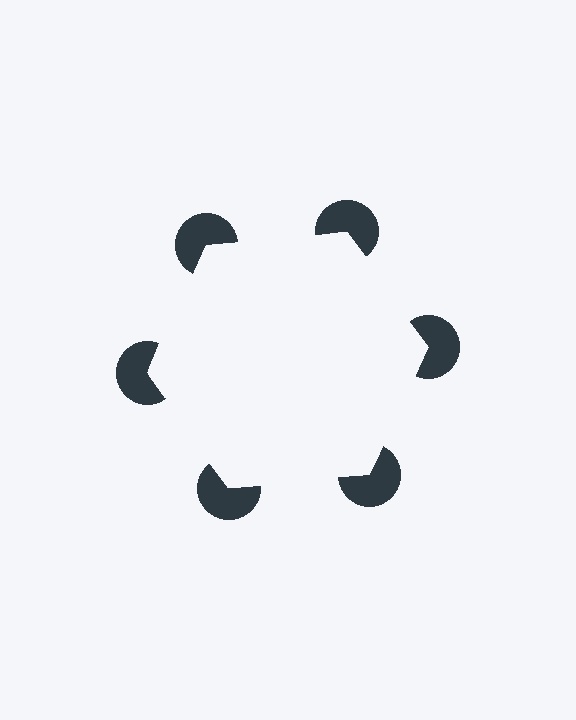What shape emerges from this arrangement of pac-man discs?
An illusory hexagon — its edges are inferred from the aligned wedge cuts in the pac-man discs, not physically drawn.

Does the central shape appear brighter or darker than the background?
It typically appears slightly brighter than the background, even though no actual brightness change is drawn.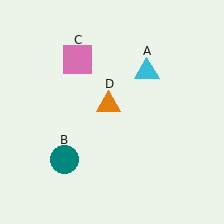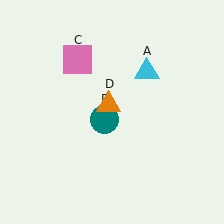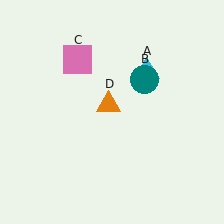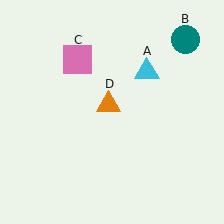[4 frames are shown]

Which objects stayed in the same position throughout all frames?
Cyan triangle (object A) and pink square (object C) and orange triangle (object D) remained stationary.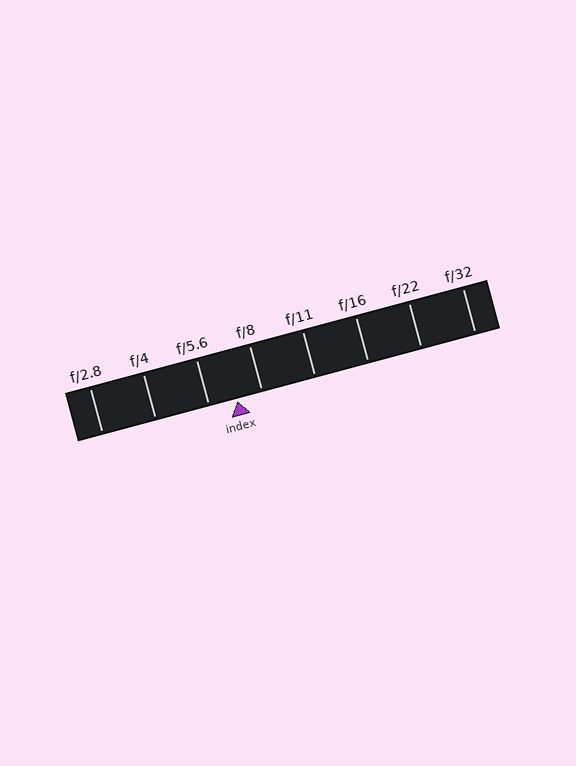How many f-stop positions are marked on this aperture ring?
There are 8 f-stop positions marked.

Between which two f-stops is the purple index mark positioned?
The index mark is between f/5.6 and f/8.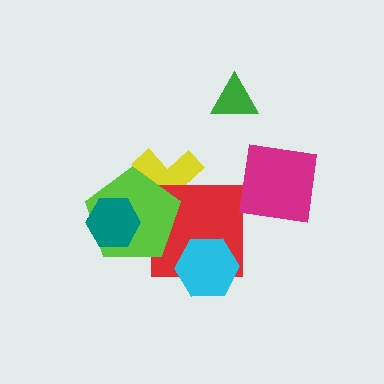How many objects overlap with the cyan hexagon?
1 object overlaps with the cyan hexagon.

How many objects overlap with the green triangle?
0 objects overlap with the green triangle.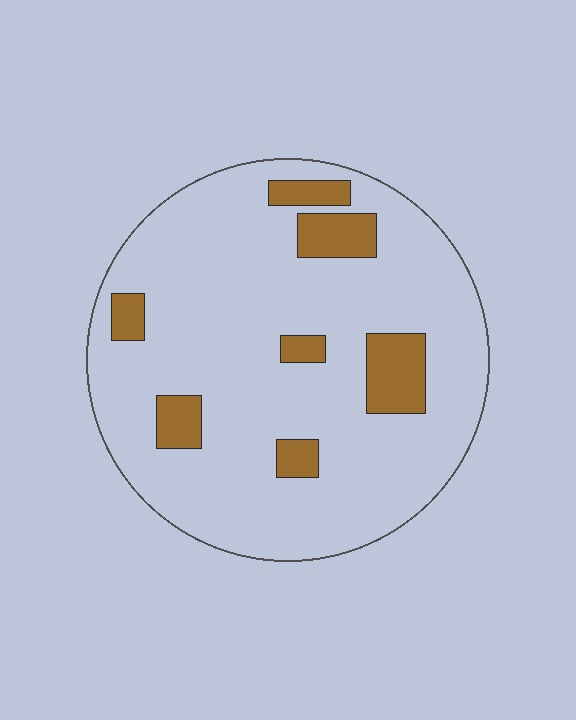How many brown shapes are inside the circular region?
7.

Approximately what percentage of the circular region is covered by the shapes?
Approximately 15%.